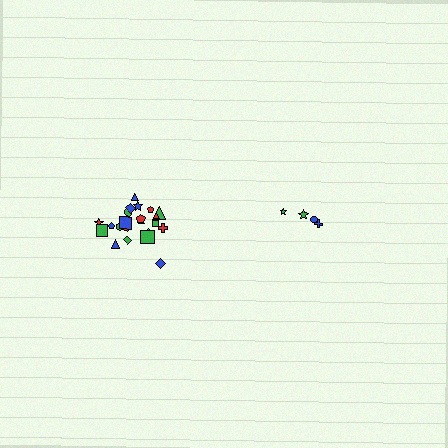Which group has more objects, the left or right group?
The left group.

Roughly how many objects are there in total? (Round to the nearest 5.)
Roughly 25 objects in total.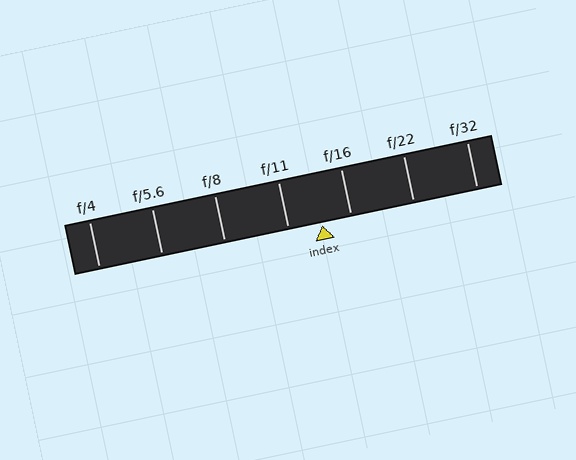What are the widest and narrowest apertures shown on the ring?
The widest aperture shown is f/4 and the narrowest is f/32.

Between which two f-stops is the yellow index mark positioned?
The index mark is between f/11 and f/16.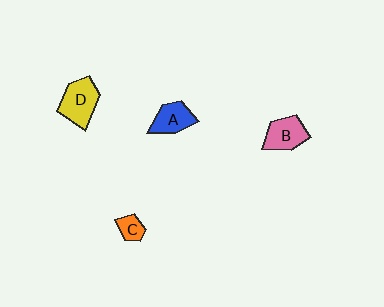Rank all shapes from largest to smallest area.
From largest to smallest: D (yellow), B (pink), A (blue), C (orange).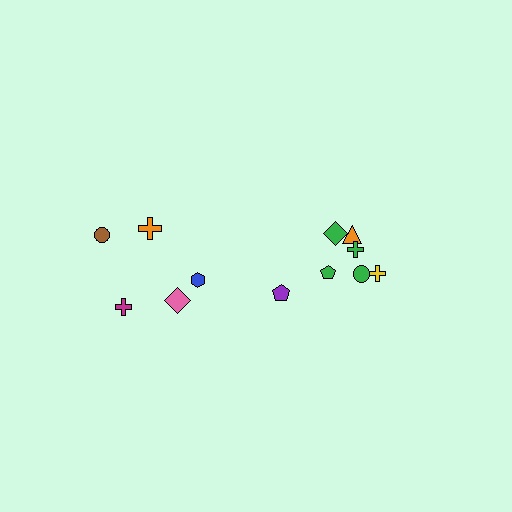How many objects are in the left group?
There are 5 objects.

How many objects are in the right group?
There are 7 objects.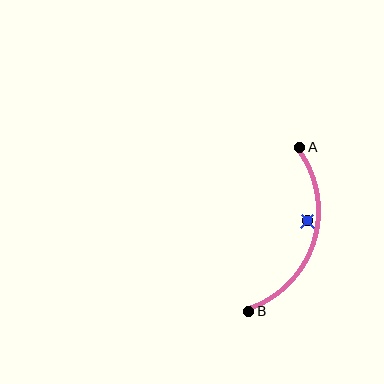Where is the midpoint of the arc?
The arc midpoint is the point on the curve farthest from the straight line joining A and B. It sits to the right of that line.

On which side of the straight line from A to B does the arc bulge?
The arc bulges to the right of the straight line connecting A and B.